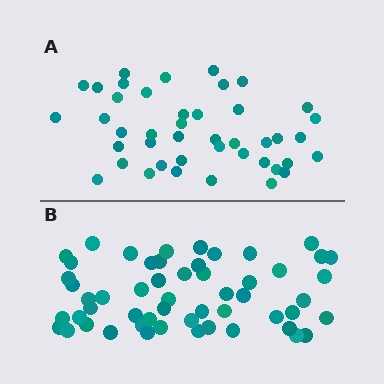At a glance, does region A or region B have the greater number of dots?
Region B (the bottom region) has more dots.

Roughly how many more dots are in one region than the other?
Region B has roughly 12 or so more dots than region A.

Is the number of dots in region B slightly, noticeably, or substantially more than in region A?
Region B has noticeably more, but not dramatically so. The ratio is roughly 1.3 to 1.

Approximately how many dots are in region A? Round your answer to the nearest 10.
About 40 dots. (The exact count is 43, which rounds to 40.)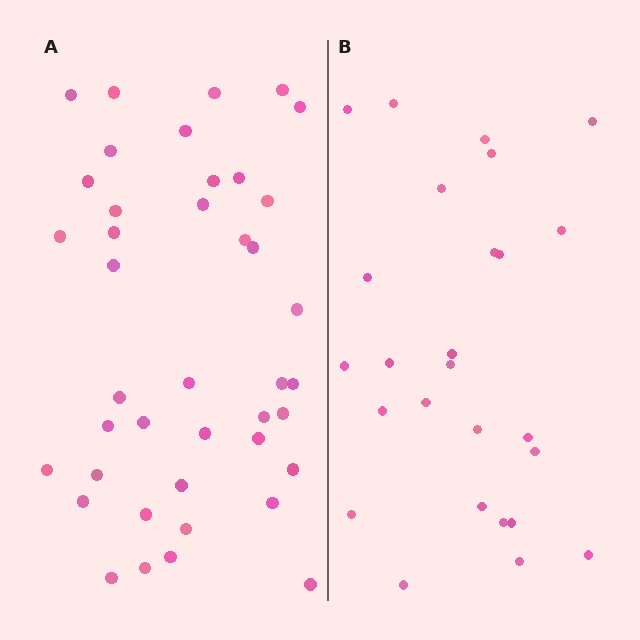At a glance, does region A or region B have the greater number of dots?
Region A (the left region) has more dots.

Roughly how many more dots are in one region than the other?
Region A has approximately 15 more dots than region B.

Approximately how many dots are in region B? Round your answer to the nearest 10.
About 30 dots. (The exact count is 26, which rounds to 30.)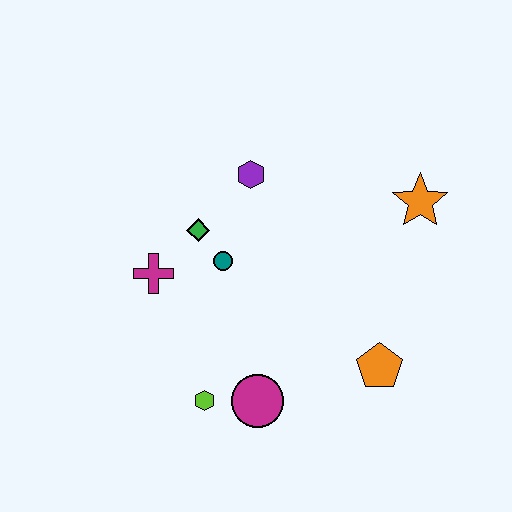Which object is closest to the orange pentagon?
The magenta circle is closest to the orange pentagon.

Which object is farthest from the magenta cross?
The orange star is farthest from the magenta cross.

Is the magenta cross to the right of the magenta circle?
No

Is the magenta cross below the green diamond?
Yes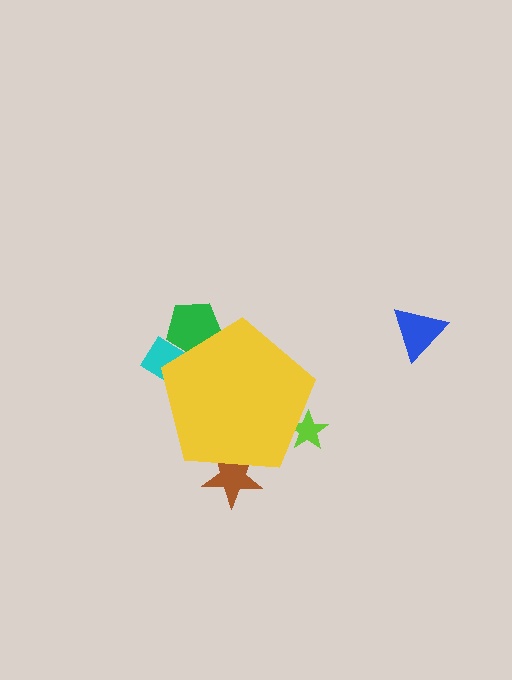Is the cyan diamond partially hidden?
Yes, the cyan diamond is partially hidden behind the yellow pentagon.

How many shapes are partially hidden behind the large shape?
4 shapes are partially hidden.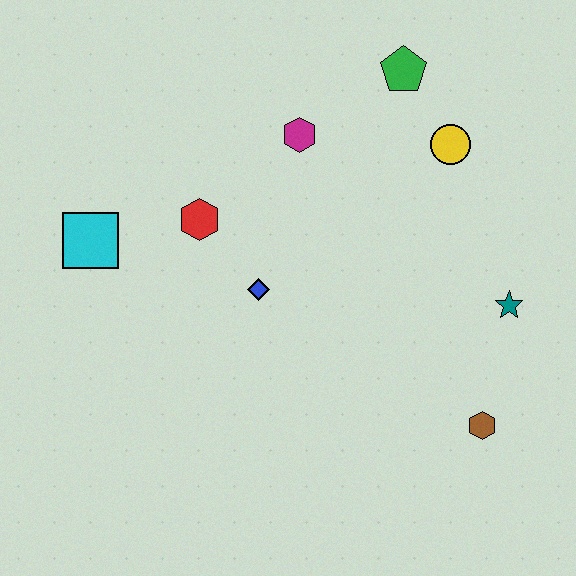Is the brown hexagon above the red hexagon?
No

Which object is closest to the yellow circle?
The green pentagon is closest to the yellow circle.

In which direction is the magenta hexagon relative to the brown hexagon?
The magenta hexagon is above the brown hexagon.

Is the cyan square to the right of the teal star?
No